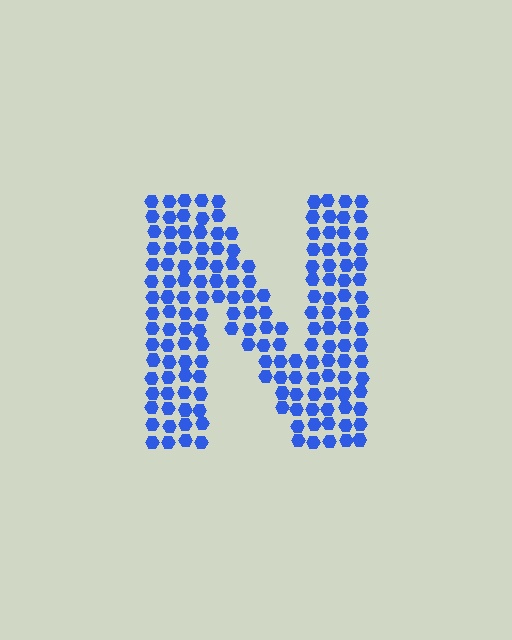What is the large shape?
The large shape is the letter N.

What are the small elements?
The small elements are hexagons.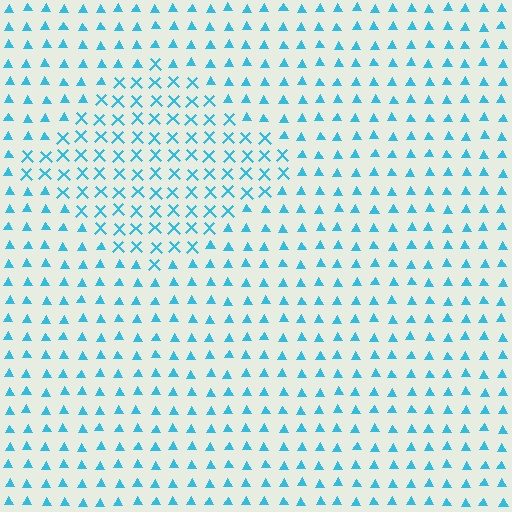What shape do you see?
I see a diamond.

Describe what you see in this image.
The image is filled with small cyan elements arranged in a uniform grid. A diamond-shaped region contains X marks, while the surrounding area contains triangles. The boundary is defined purely by the change in element shape.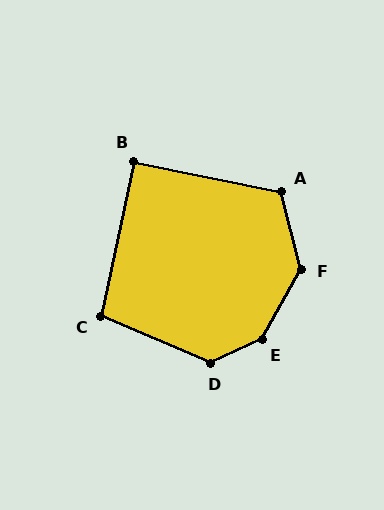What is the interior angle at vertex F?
Approximately 137 degrees (obtuse).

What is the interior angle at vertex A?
Approximately 115 degrees (obtuse).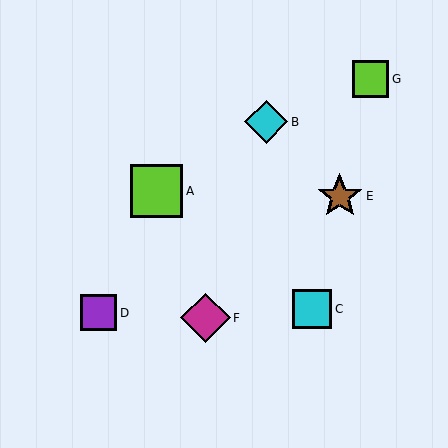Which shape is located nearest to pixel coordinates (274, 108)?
The cyan diamond (labeled B) at (266, 122) is nearest to that location.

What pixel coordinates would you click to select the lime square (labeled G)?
Click at (371, 79) to select the lime square G.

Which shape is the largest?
The lime square (labeled A) is the largest.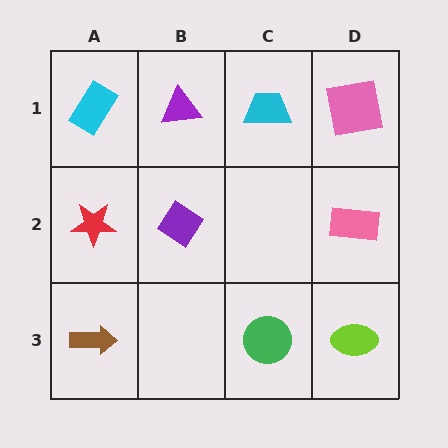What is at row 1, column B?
A purple triangle.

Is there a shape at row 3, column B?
No, that cell is empty.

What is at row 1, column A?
A cyan rectangle.